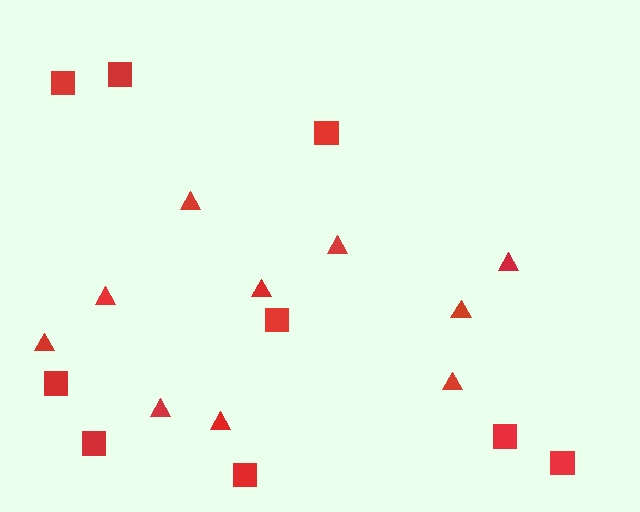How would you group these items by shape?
There are 2 groups: one group of squares (9) and one group of triangles (10).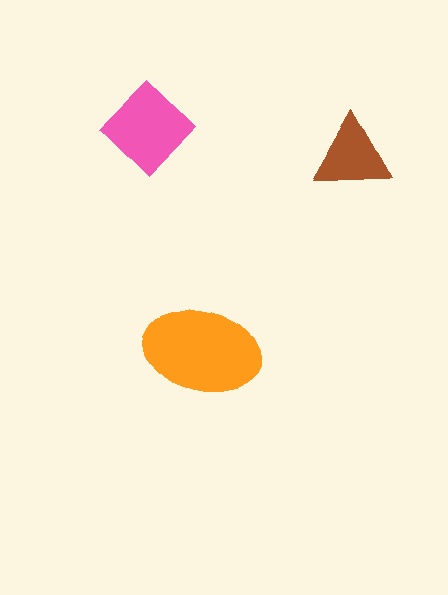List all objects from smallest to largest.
The brown triangle, the pink diamond, the orange ellipse.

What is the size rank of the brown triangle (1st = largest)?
3rd.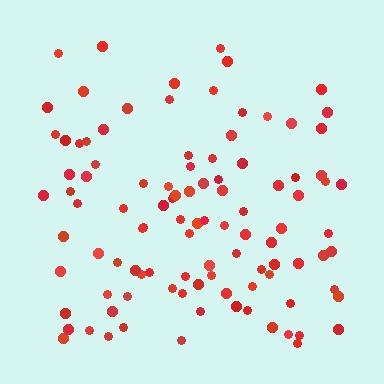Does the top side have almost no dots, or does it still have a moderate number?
Still a moderate number, just noticeably fewer than the bottom.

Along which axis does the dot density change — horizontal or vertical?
Vertical.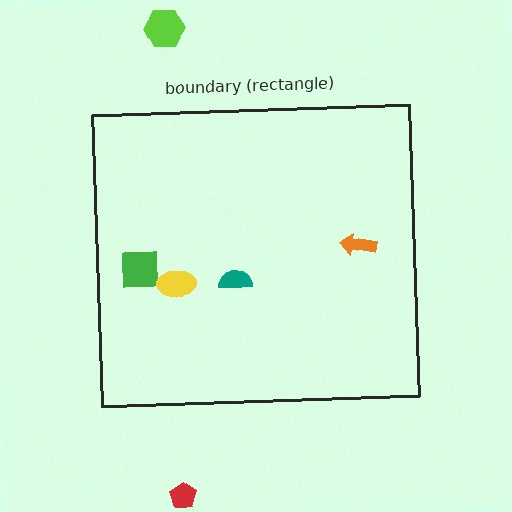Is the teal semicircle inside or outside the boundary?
Inside.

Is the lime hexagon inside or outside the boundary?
Outside.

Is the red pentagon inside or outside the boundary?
Outside.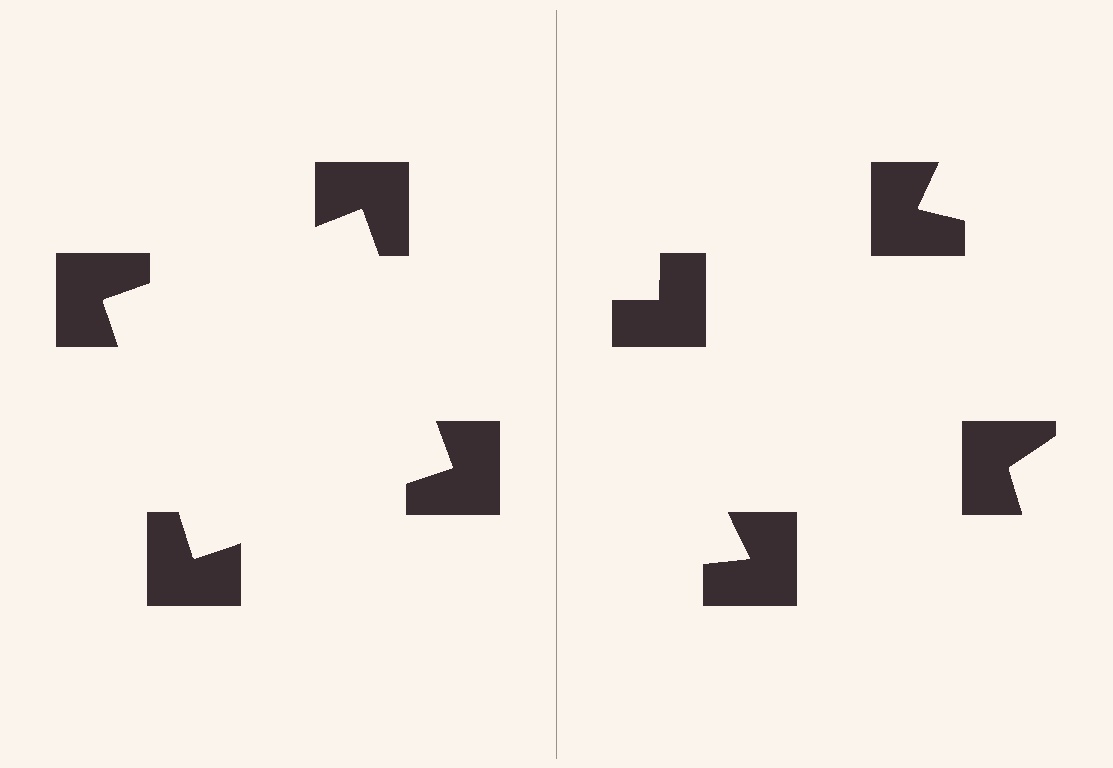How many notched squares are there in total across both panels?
8 — 4 on each side.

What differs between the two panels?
The notched squares are positioned identically on both sides; only the wedge orientations differ. On the left they align to a square; on the right they are misaligned.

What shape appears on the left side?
An illusory square.